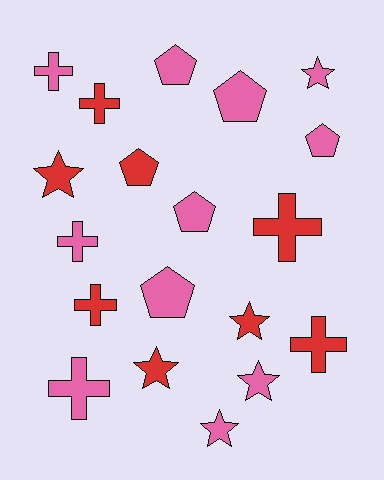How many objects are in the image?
There are 19 objects.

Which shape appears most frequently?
Cross, with 7 objects.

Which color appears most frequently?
Pink, with 11 objects.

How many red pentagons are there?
There is 1 red pentagon.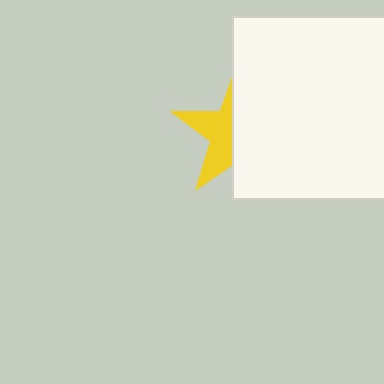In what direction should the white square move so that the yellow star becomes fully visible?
The white square should move right. That is the shortest direction to clear the overlap and leave the yellow star fully visible.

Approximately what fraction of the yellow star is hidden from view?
Roughly 59% of the yellow star is hidden behind the white square.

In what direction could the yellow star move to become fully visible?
The yellow star could move left. That would shift it out from behind the white square entirely.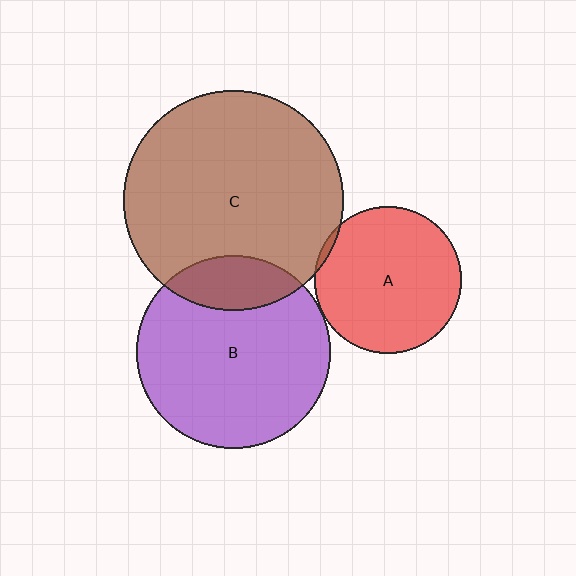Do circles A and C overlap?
Yes.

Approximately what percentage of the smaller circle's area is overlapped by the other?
Approximately 5%.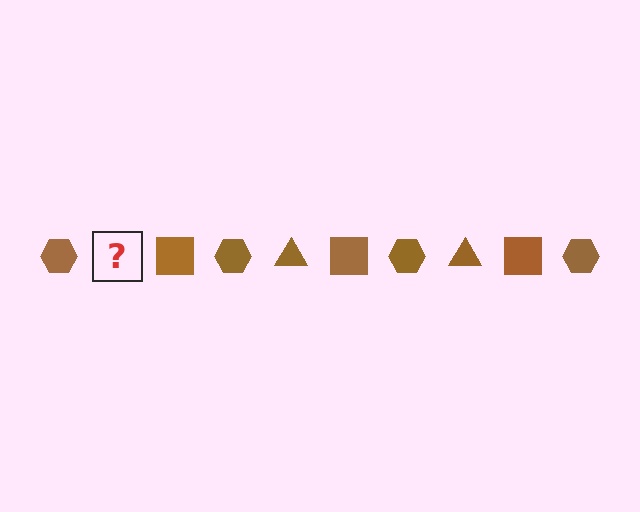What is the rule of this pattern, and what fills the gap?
The rule is that the pattern cycles through hexagon, triangle, square shapes in brown. The gap should be filled with a brown triangle.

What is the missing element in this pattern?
The missing element is a brown triangle.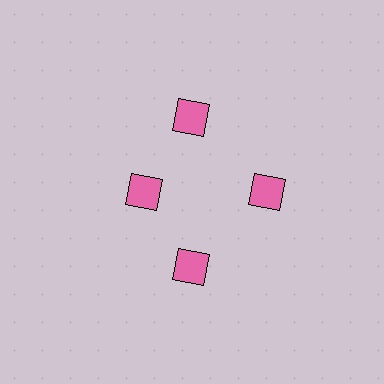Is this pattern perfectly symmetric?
No. The 4 pink diamonds are arranged in a ring, but one element near the 9 o'clock position is pulled inward toward the center, breaking the 4-fold rotational symmetry.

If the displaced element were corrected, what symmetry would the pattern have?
It would have 4-fold rotational symmetry — the pattern would map onto itself every 90 degrees.